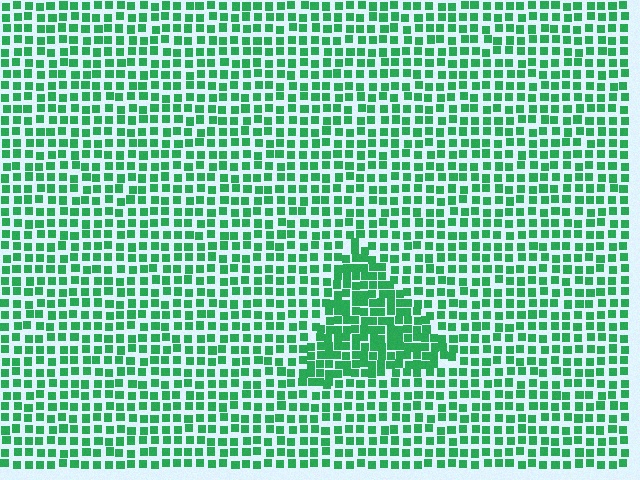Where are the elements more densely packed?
The elements are more densely packed inside the triangle boundary.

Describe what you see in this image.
The image contains small green elements arranged at two different densities. A triangle-shaped region is visible where the elements are more densely packed than the surrounding area.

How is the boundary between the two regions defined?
The boundary is defined by a change in element density (approximately 1.7x ratio). All elements are the same color, size, and shape.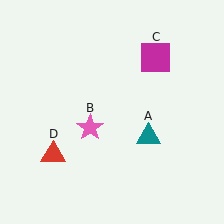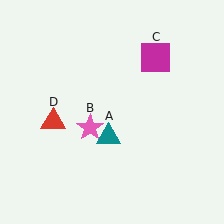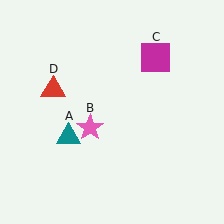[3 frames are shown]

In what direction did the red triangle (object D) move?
The red triangle (object D) moved up.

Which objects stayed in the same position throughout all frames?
Pink star (object B) and magenta square (object C) remained stationary.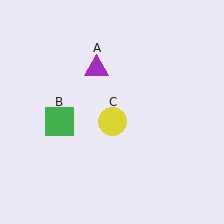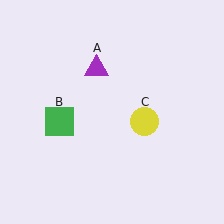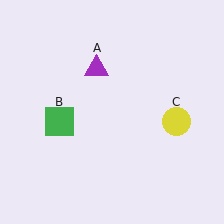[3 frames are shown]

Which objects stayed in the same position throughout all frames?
Purple triangle (object A) and green square (object B) remained stationary.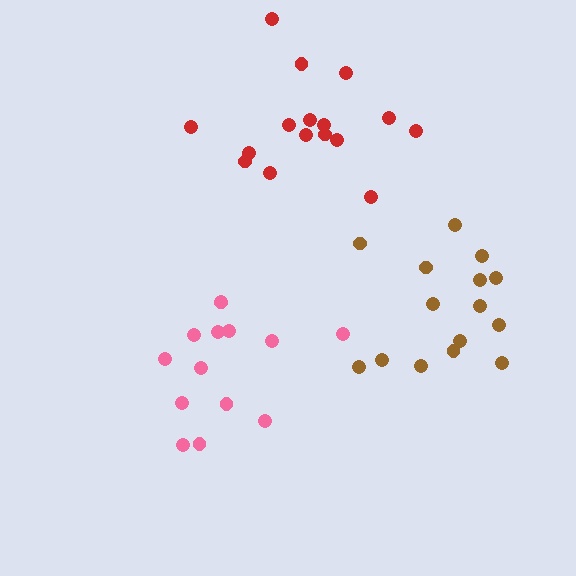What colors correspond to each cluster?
The clusters are colored: red, pink, brown.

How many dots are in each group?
Group 1: 16 dots, Group 2: 14 dots, Group 3: 15 dots (45 total).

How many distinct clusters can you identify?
There are 3 distinct clusters.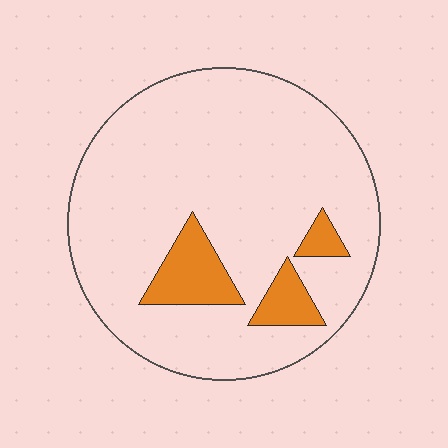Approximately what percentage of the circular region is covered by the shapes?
Approximately 10%.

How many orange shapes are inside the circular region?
3.